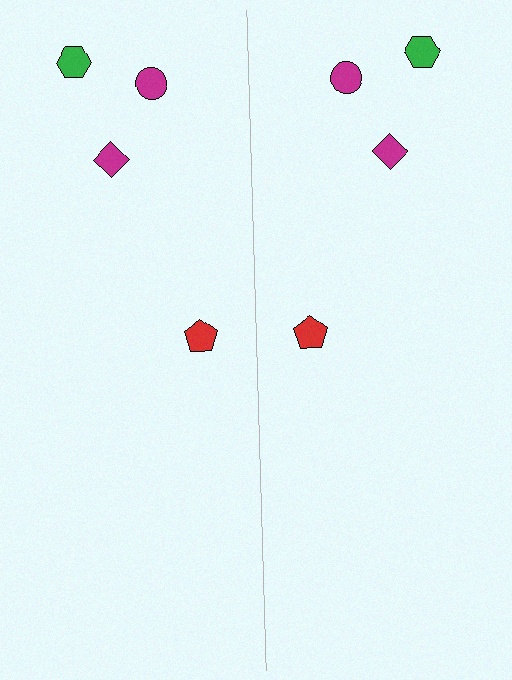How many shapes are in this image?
There are 8 shapes in this image.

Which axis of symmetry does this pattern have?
The pattern has a vertical axis of symmetry running through the center of the image.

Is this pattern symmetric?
Yes, this pattern has bilateral (reflection) symmetry.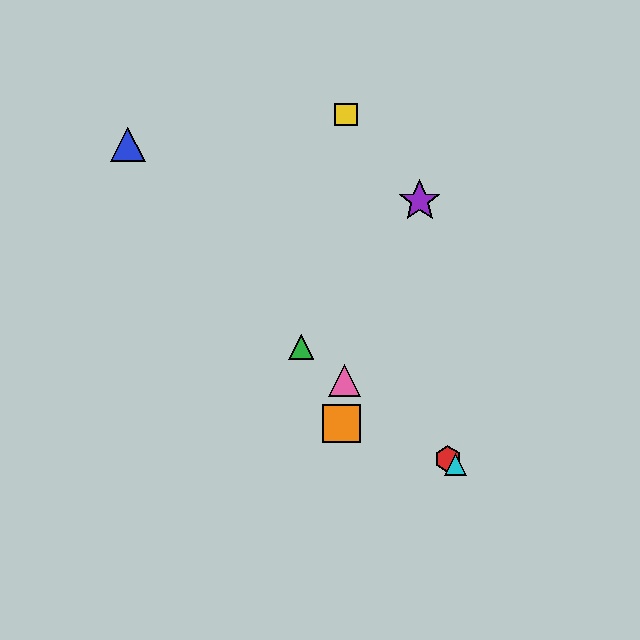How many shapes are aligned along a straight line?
4 shapes (the red hexagon, the green triangle, the cyan triangle, the pink triangle) are aligned along a straight line.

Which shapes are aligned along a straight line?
The red hexagon, the green triangle, the cyan triangle, the pink triangle are aligned along a straight line.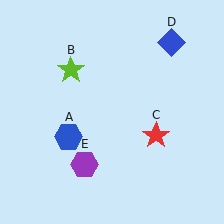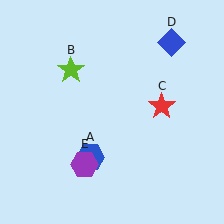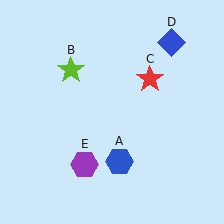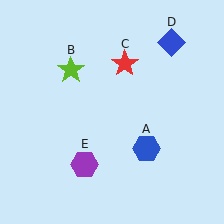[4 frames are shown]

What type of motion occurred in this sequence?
The blue hexagon (object A), red star (object C) rotated counterclockwise around the center of the scene.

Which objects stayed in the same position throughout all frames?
Lime star (object B) and blue diamond (object D) and purple hexagon (object E) remained stationary.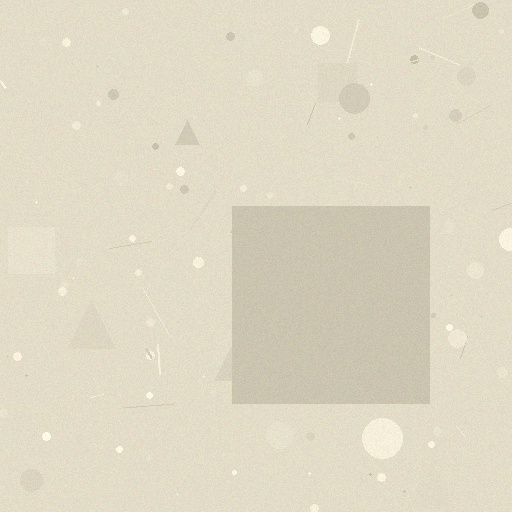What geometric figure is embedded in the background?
A square is embedded in the background.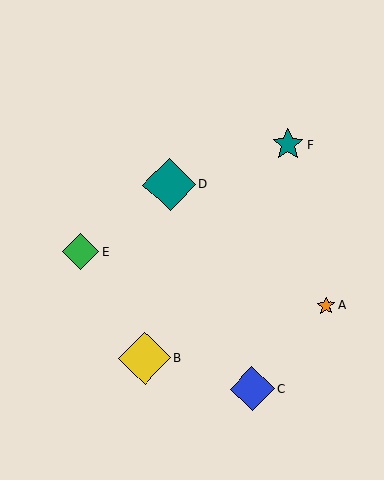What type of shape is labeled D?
Shape D is a teal diamond.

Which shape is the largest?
The teal diamond (labeled D) is the largest.